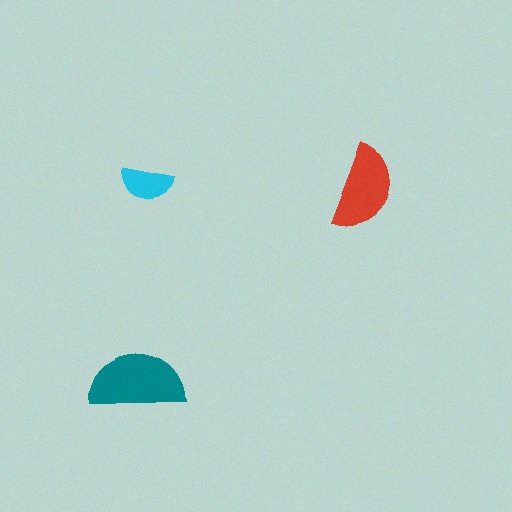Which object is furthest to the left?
The teal semicircle is leftmost.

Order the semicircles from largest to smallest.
the teal one, the red one, the cyan one.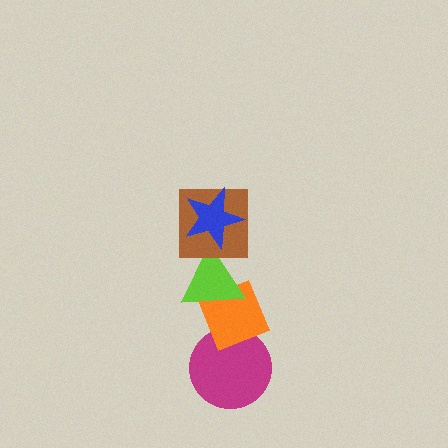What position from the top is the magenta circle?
The magenta circle is 5th from the top.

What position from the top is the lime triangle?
The lime triangle is 3rd from the top.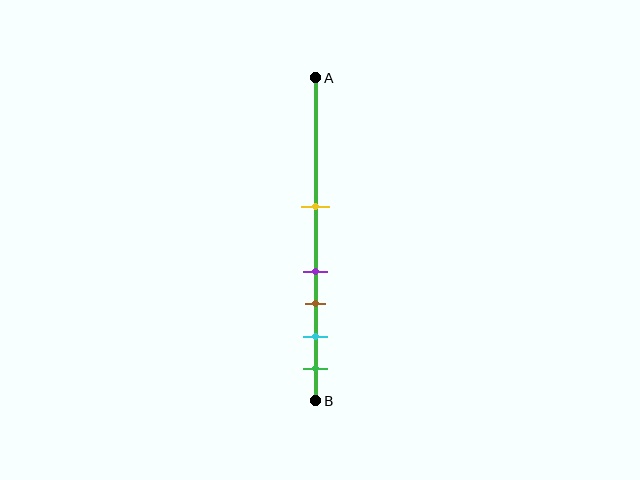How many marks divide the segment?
There are 5 marks dividing the segment.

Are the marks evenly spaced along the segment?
No, the marks are not evenly spaced.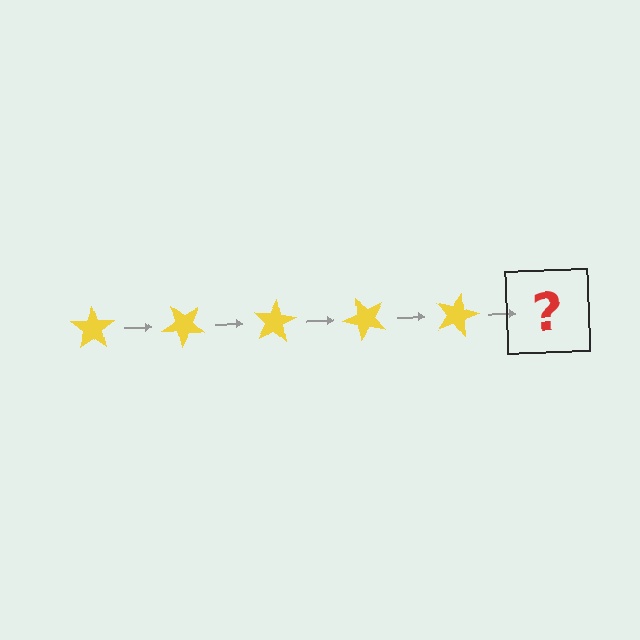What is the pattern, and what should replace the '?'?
The pattern is that the star rotates 40 degrees each step. The '?' should be a yellow star rotated 200 degrees.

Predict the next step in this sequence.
The next step is a yellow star rotated 200 degrees.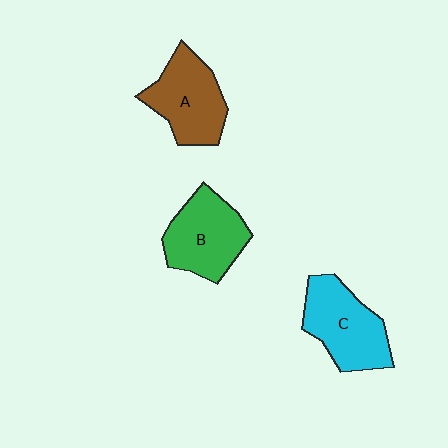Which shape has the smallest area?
Shape A (brown).